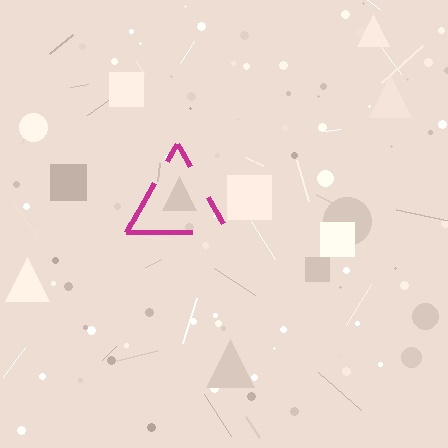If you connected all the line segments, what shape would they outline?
They would outline a triangle.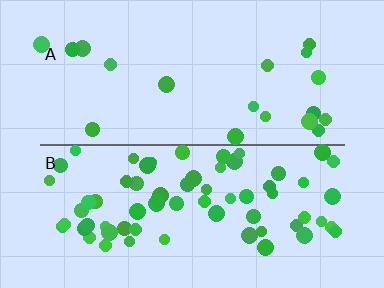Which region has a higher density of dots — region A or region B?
B (the bottom).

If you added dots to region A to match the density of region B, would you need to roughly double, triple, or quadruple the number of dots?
Approximately triple.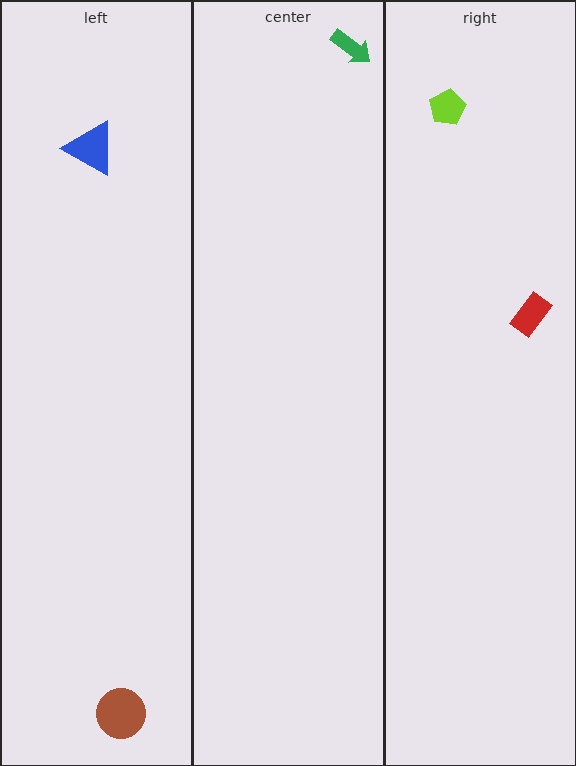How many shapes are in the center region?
1.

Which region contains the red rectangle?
The right region.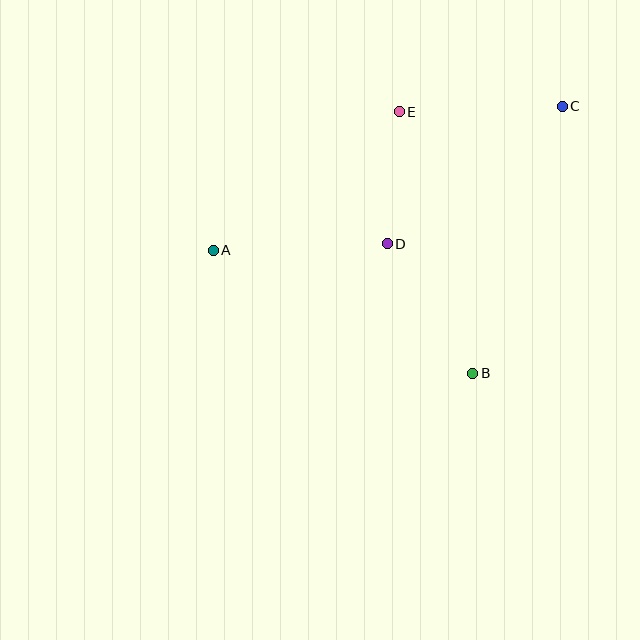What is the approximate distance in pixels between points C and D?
The distance between C and D is approximately 222 pixels.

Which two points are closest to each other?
Points D and E are closest to each other.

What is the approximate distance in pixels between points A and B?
The distance between A and B is approximately 287 pixels.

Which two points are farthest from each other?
Points A and C are farthest from each other.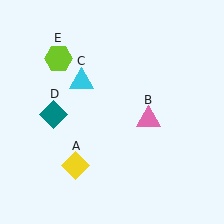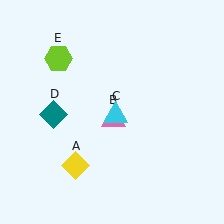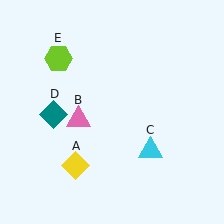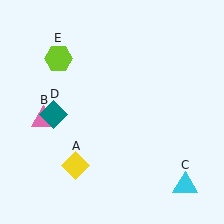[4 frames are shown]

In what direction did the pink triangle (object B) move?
The pink triangle (object B) moved left.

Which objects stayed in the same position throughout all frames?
Yellow diamond (object A) and teal diamond (object D) and lime hexagon (object E) remained stationary.